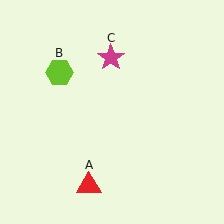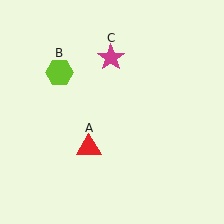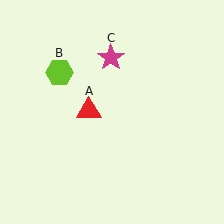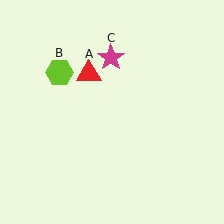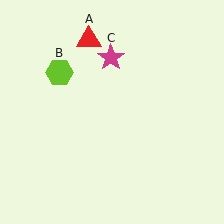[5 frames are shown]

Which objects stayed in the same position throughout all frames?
Lime hexagon (object B) and magenta star (object C) remained stationary.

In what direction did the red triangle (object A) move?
The red triangle (object A) moved up.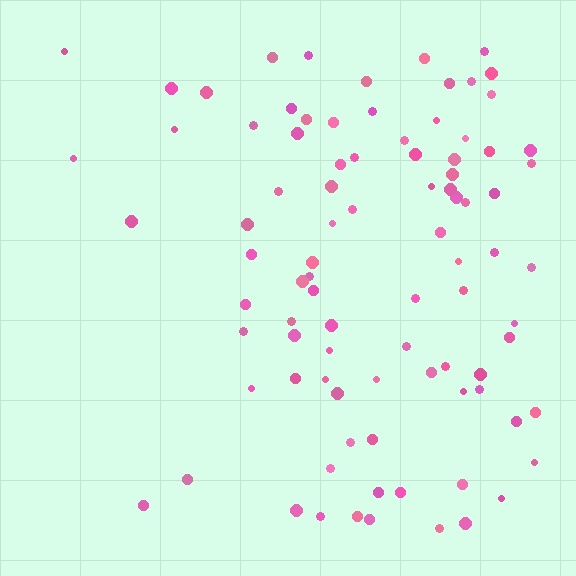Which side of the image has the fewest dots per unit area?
The left.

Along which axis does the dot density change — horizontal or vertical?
Horizontal.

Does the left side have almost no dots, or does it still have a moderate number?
Still a moderate number, just noticeably fewer than the right.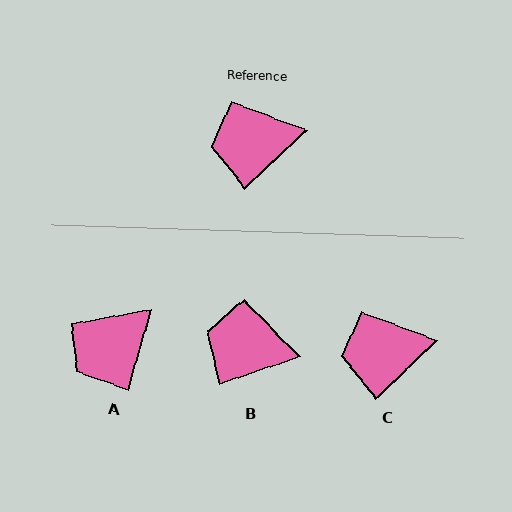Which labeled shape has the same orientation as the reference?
C.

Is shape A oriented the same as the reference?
No, it is off by about 31 degrees.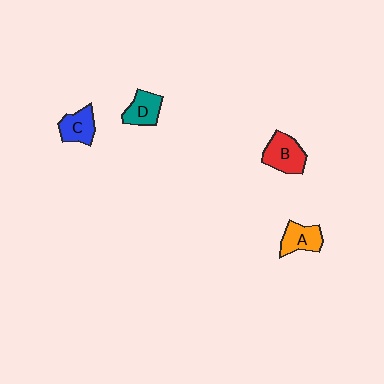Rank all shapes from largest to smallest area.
From largest to smallest: B (red), A (orange), C (blue), D (teal).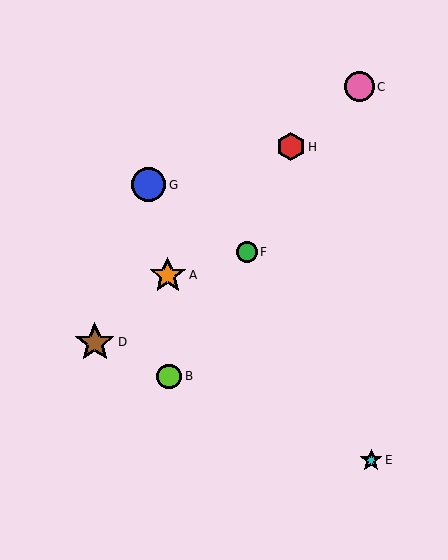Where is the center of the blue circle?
The center of the blue circle is at (149, 185).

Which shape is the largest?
The brown star (labeled D) is the largest.